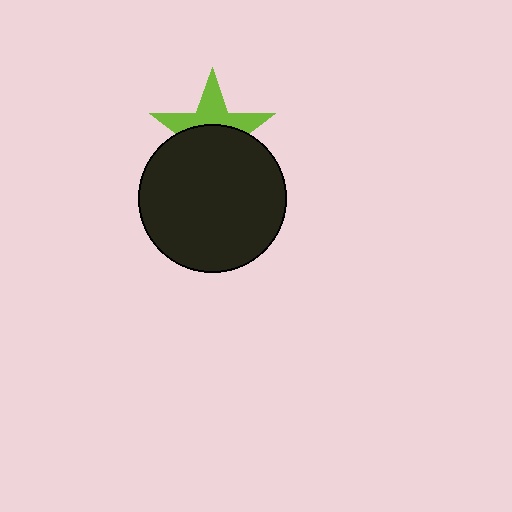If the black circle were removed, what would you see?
You would see the complete lime star.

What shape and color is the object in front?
The object in front is a black circle.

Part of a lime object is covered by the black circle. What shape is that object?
It is a star.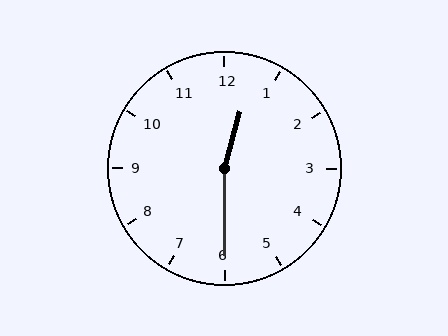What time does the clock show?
12:30.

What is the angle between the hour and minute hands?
Approximately 165 degrees.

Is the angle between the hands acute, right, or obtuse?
It is obtuse.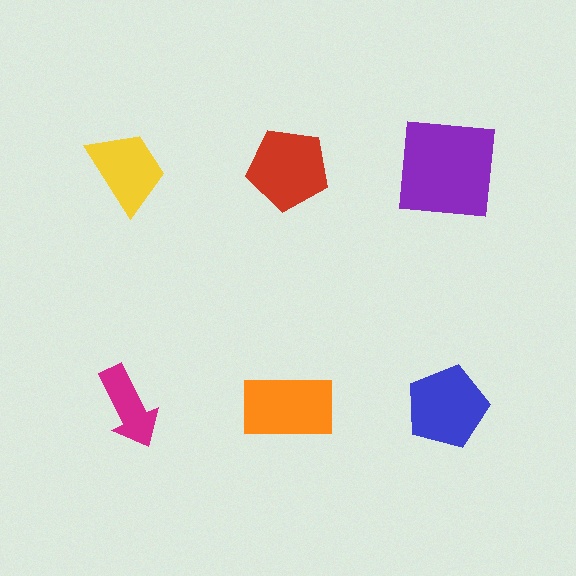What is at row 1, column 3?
A purple square.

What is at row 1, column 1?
A yellow trapezoid.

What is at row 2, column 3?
A blue pentagon.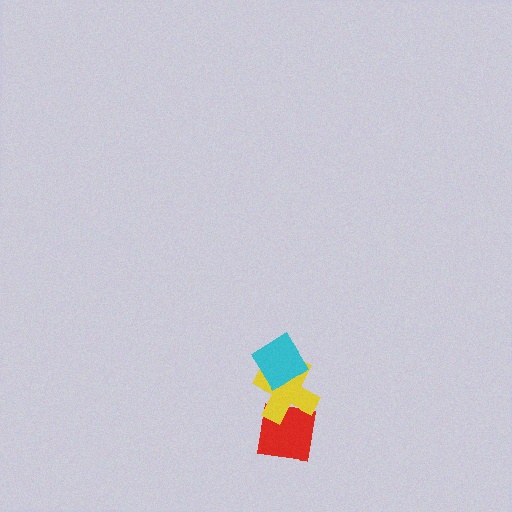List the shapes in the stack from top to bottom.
From top to bottom: the cyan diamond, the yellow cross, the red square.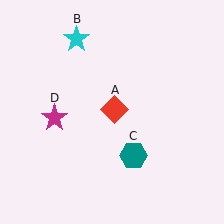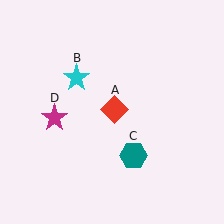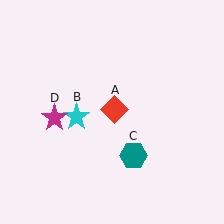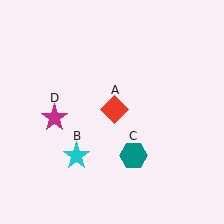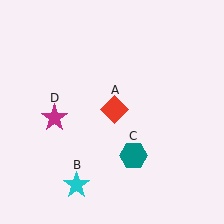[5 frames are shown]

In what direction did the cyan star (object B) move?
The cyan star (object B) moved down.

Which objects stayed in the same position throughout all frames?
Red diamond (object A) and teal hexagon (object C) and magenta star (object D) remained stationary.